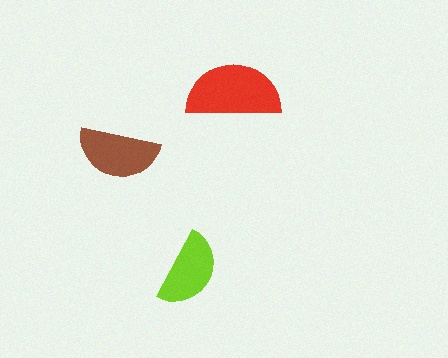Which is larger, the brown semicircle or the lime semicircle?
The brown one.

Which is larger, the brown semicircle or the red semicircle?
The red one.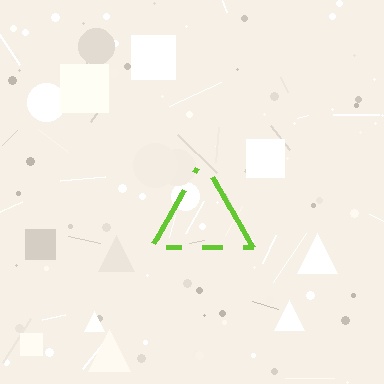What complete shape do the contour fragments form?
The contour fragments form a triangle.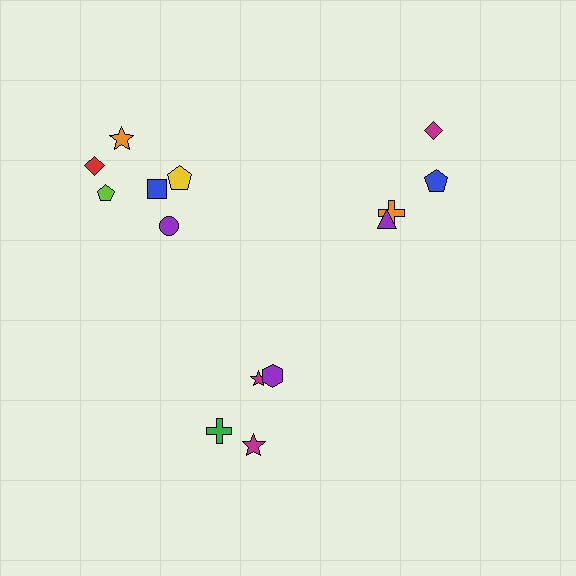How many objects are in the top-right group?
There are 4 objects.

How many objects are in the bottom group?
There are 4 objects.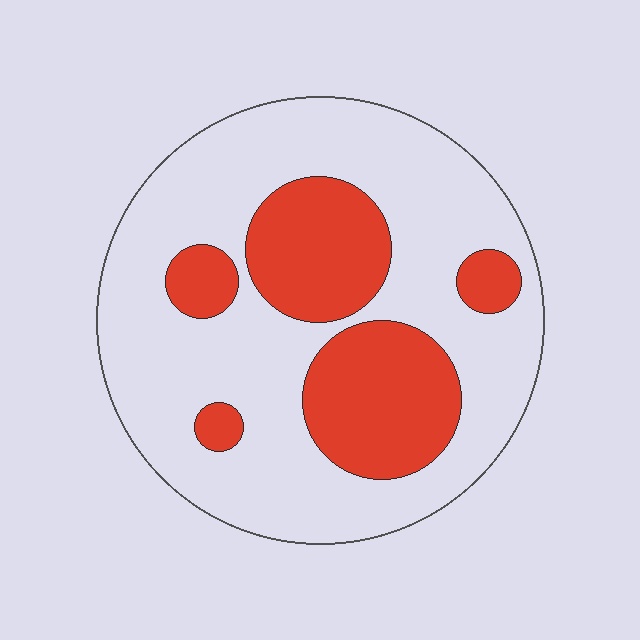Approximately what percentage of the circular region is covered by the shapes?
Approximately 30%.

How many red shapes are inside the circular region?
5.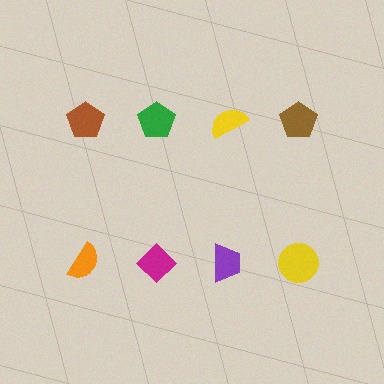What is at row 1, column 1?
A brown pentagon.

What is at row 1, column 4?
A brown pentagon.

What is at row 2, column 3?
A purple trapezoid.